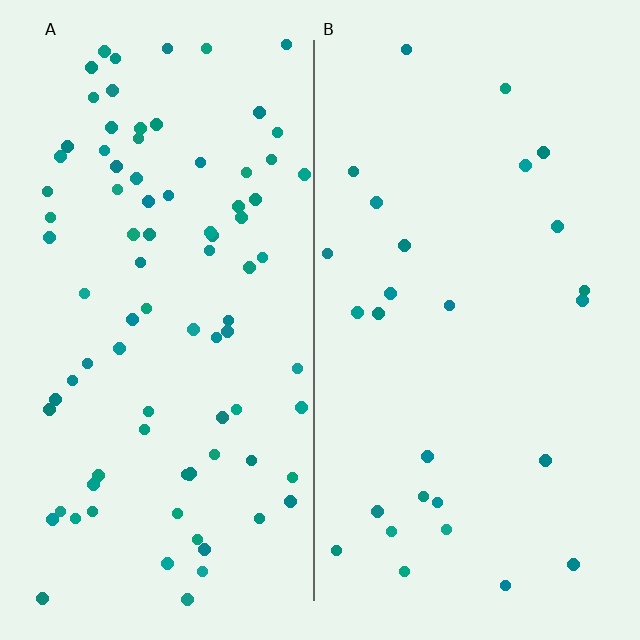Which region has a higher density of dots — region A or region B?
A (the left).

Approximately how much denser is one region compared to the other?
Approximately 3.2× — region A over region B.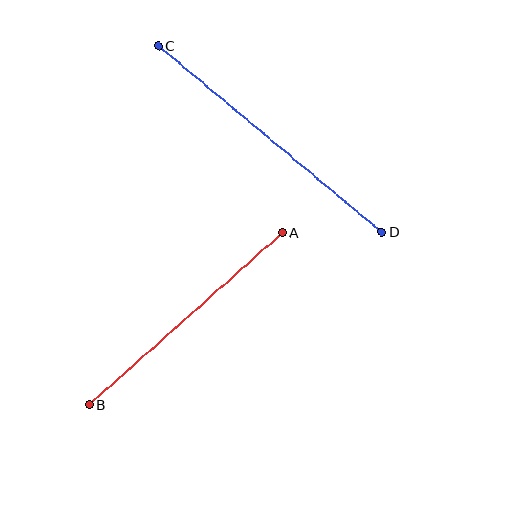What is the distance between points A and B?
The distance is approximately 258 pixels.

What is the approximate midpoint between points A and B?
The midpoint is at approximately (186, 319) pixels.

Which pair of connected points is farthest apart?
Points C and D are farthest apart.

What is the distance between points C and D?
The distance is approximately 291 pixels.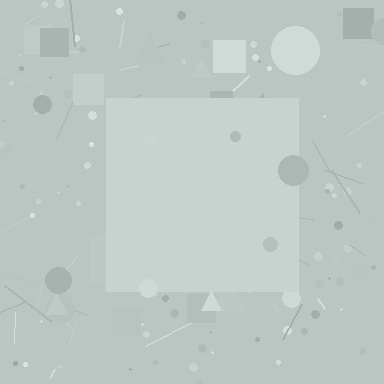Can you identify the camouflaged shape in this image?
The camouflaged shape is a square.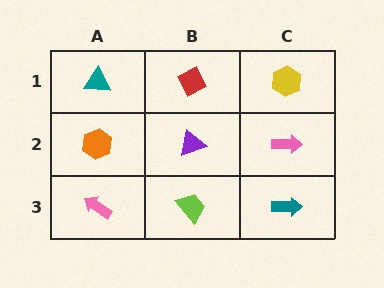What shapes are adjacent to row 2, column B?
A red diamond (row 1, column B), a lime trapezoid (row 3, column B), an orange hexagon (row 2, column A), a pink arrow (row 2, column C).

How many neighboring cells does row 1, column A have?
2.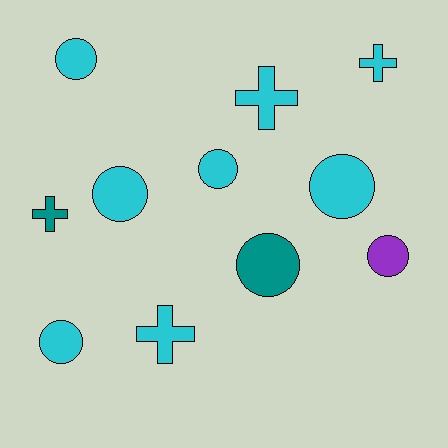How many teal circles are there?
There is 1 teal circle.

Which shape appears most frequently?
Circle, with 7 objects.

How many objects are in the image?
There are 11 objects.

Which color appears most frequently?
Cyan, with 8 objects.